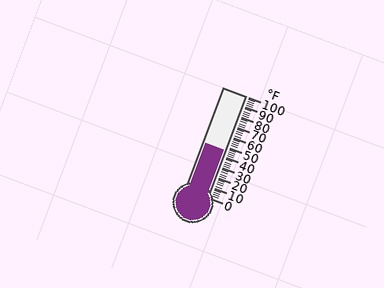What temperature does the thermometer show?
The thermometer shows approximately 46°F.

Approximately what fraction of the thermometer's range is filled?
The thermometer is filled to approximately 45% of its range.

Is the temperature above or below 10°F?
The temperature is above 10°F.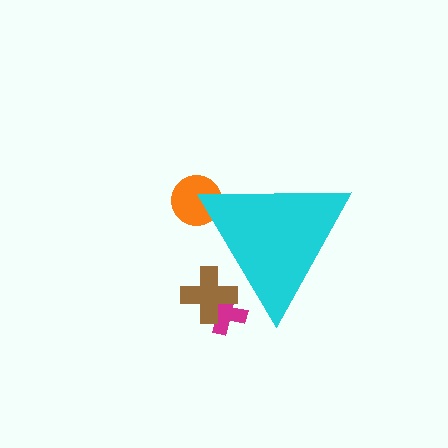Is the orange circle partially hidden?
Yes, the orange circle is partially hidden behind the cyan triangle.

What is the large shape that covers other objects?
A cyan triangle.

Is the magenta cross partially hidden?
Yes, the magenta cross is partially hidden behind the cyan triangle.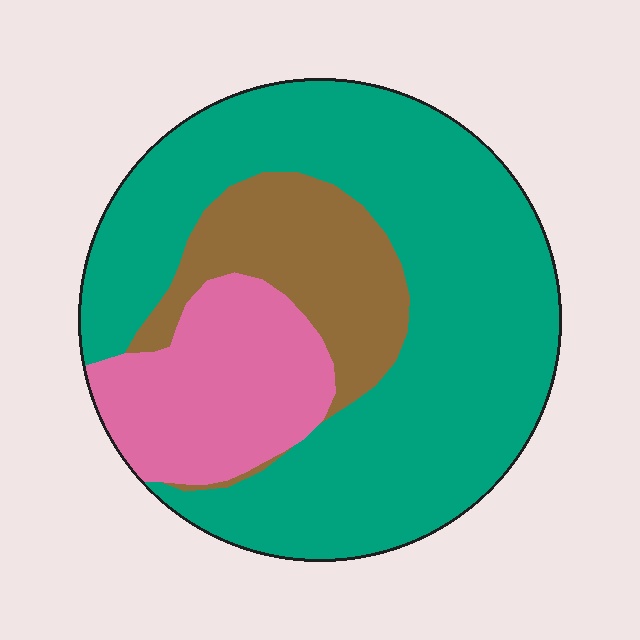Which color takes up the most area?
Teal, at roughly 65%.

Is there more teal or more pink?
Teal.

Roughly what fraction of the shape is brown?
Brown takes up about one sixth (1/6) of the shape.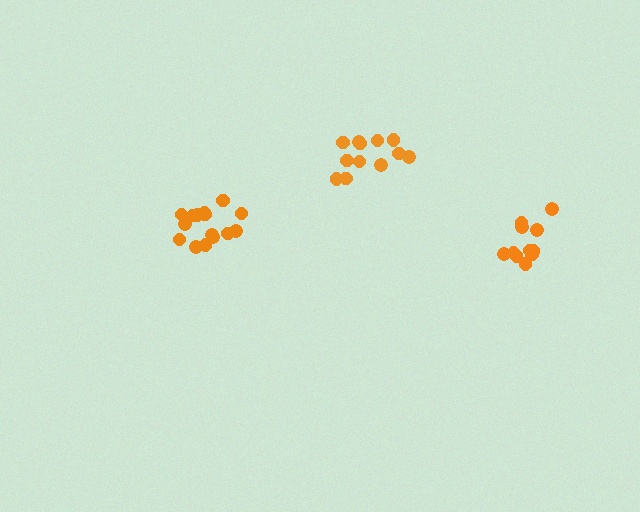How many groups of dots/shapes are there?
There are 3 groups.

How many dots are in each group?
Group 1: 11 dots, Group 2: 12 dots, Group 3: 15 dots (38 total).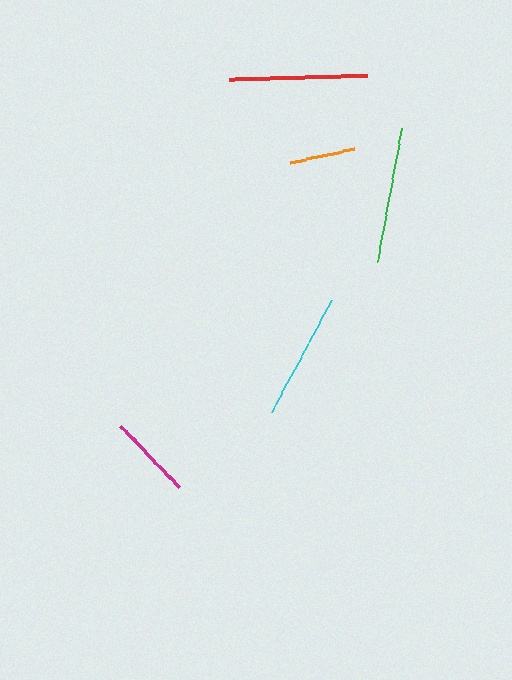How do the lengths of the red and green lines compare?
The red and green lines are approximately the same length.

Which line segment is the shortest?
The orange line is the shortest at approximately 65 pixels.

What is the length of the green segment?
The green segment is approximately 137 pixels long.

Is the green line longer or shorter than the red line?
The red line is longer than the green line.